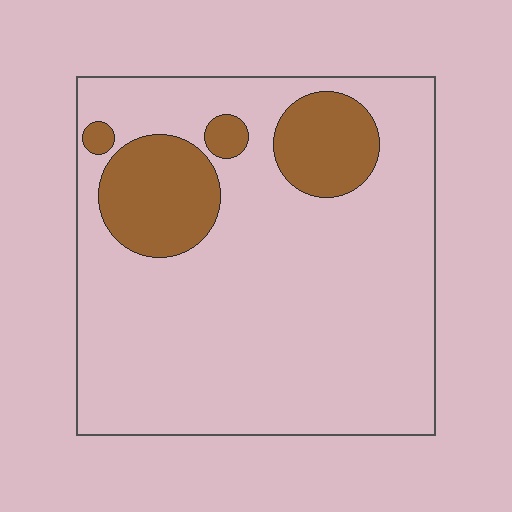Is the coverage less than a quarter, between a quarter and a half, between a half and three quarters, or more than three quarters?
Less than a quarter.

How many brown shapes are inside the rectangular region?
4.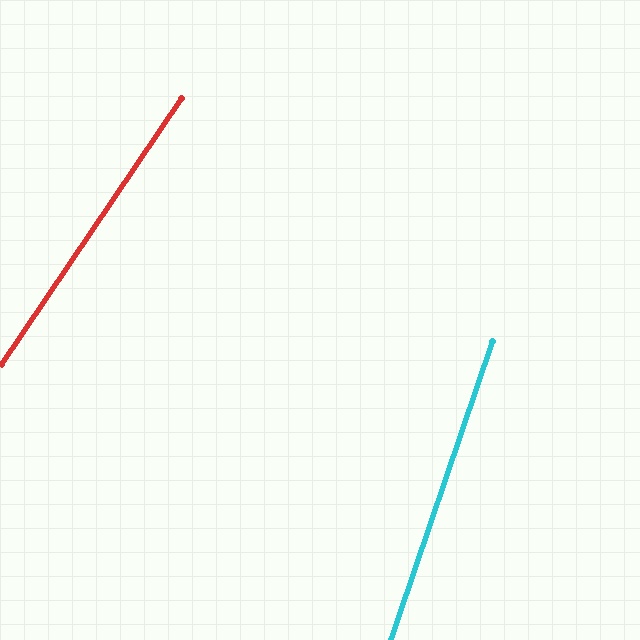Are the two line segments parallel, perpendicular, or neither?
Neither parallel nor perpendicular — they differ by about 15°.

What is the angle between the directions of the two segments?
Approximately 15 degrees.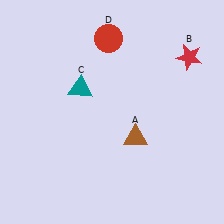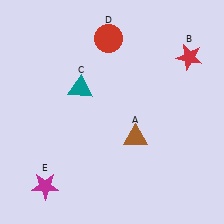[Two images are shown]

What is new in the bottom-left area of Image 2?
A magenta star (E) was added in the bottom-left area of Image 2.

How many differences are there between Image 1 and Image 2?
There is 1 difference between the two images.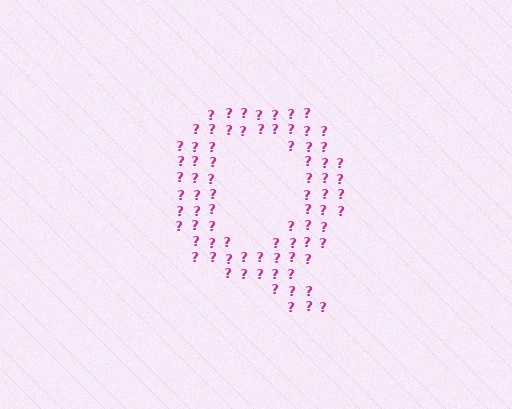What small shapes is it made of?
It is made of small question marks.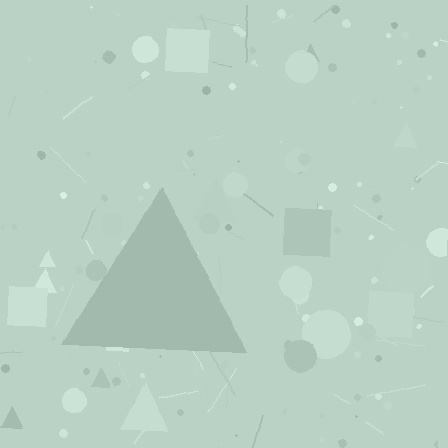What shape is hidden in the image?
A triangle is hidden in the image.